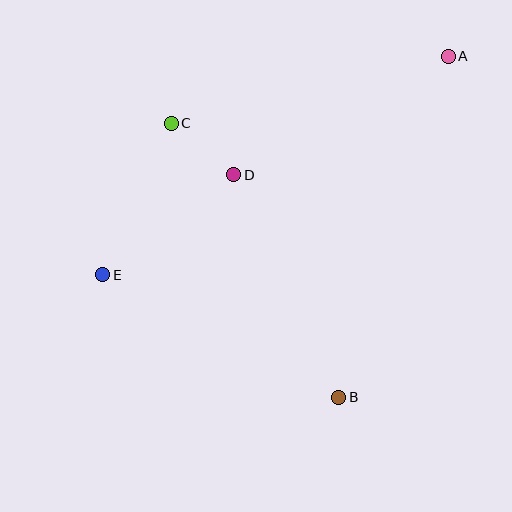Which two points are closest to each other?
Points C and D are closest to each other.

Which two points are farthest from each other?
Points A and E are farthest from each other.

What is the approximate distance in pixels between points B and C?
The distance between B and C is approximately 321 pixels.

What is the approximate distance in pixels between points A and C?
The distance between A and C is approximately 285 pixels.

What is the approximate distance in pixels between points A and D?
The distance between A and D is approximately 245 pixels.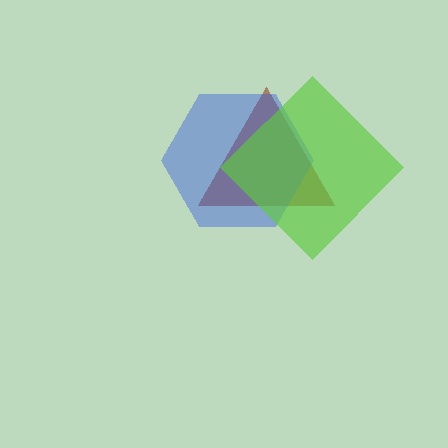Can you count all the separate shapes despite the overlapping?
Yes, there are 3 separate shapes.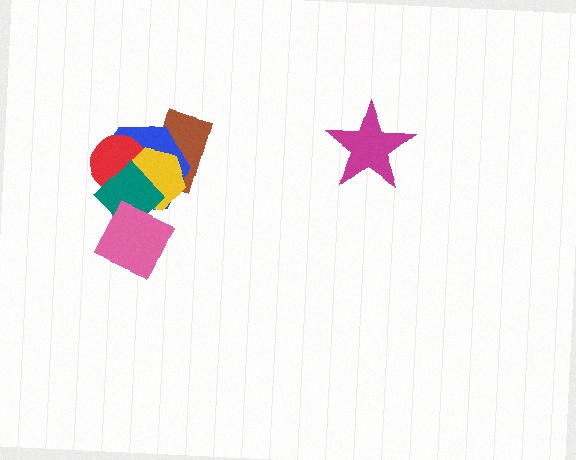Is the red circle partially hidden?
Yes, it is partially covered by another shape.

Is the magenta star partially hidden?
No, no other shape covers it.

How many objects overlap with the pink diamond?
3 objects overlap with the pink diamond.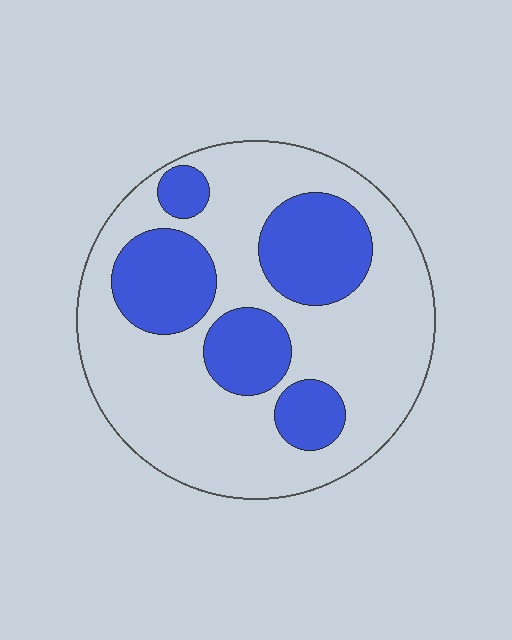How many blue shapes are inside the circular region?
5.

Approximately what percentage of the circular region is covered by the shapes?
Approximately 30%.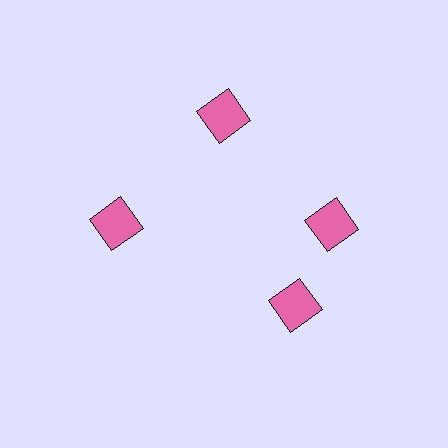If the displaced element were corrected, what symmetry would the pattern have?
It would have 4-fold rotational symmetry — the pattern would map onto itself every 90 degrees.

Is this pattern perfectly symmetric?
No. The 4 pink squares are arranged in a ring, but one element near the 6 o'clock position is rotated out of alignment along the ring, breaking the 4-fold rotational symmetry.